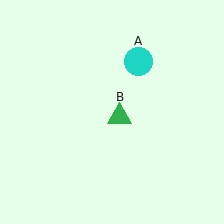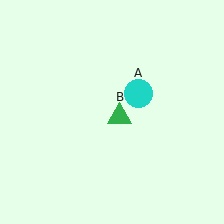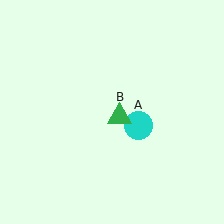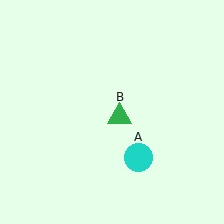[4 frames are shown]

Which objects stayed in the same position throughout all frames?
Green triangle (object B) remained stationary.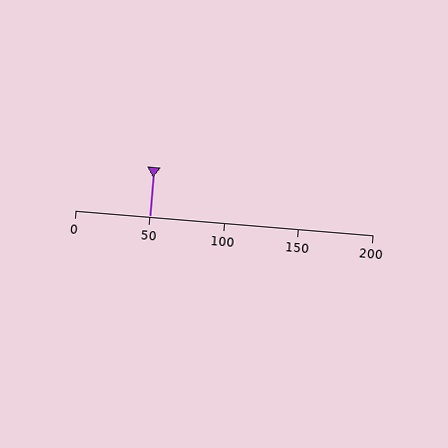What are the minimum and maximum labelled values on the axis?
The axis runs from 0 to 200.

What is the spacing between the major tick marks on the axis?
The major ticks are spaced 50 apart.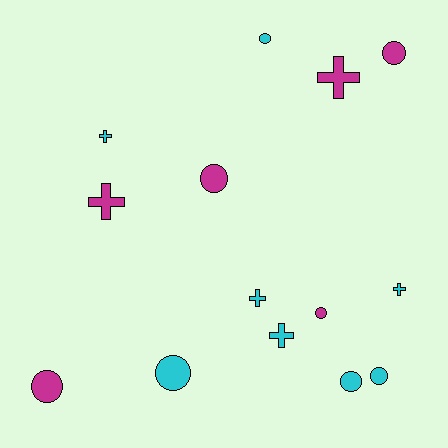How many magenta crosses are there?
There are 2 magenta crosses.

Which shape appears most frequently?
Circle, with 8 objects.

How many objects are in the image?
There are 14 objects.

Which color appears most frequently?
Cyan, with 8 objects.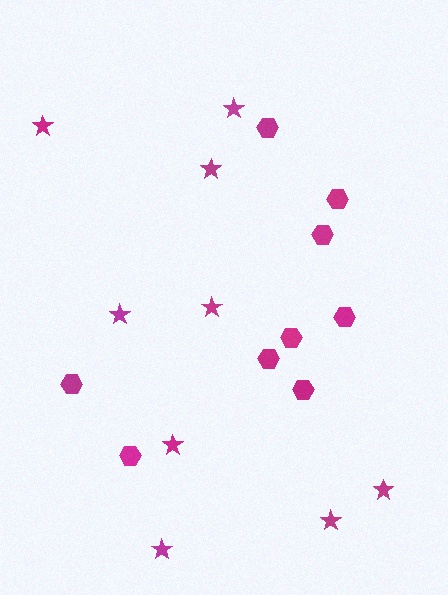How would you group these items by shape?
There are 2 groups: one group of hexagons (9) and one group of stars (9).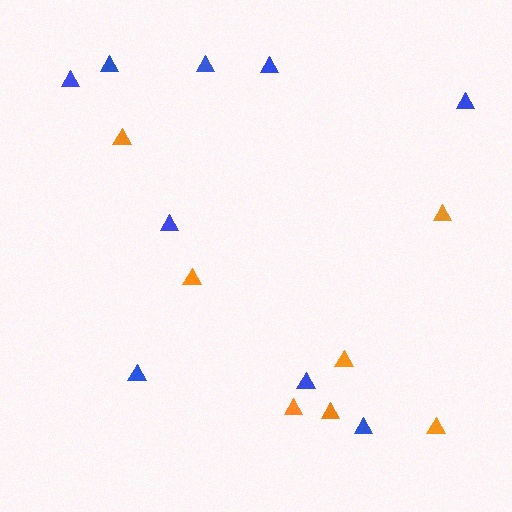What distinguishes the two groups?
There are 2 groups: one group of orange triangles (7) and one group of blue triangles (9).